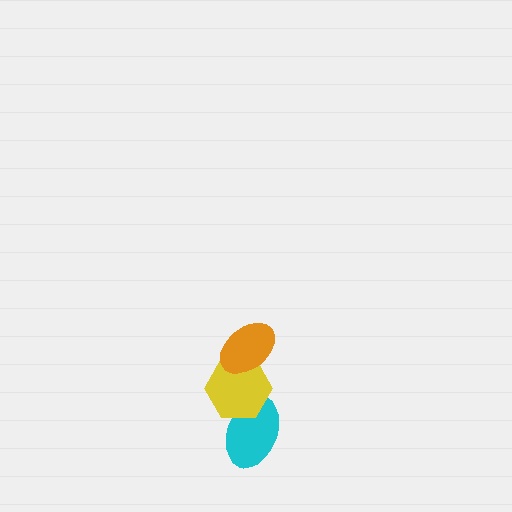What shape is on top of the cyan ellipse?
The yellow hexagon is on top of the cyan ellipse.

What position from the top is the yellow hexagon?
The yellow hexagon is 2nd from the top.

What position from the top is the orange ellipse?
The orange ellipse is 1st from the top.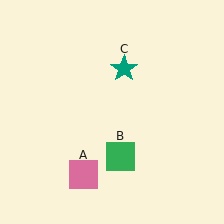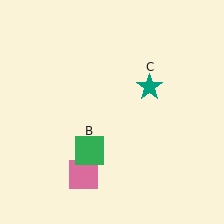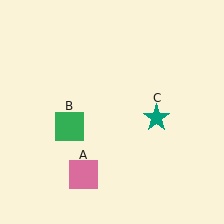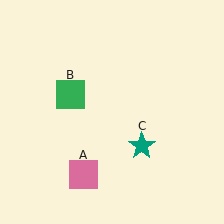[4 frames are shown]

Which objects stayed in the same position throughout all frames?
Pink square (object A) remained stationary.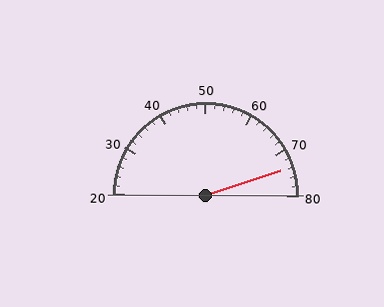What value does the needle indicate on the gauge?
The needle indicates approximately 74.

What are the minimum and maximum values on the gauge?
The gauge ranges from 20 to 80.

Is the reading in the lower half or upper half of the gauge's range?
The reading is in the upper half of the range (20 to 80).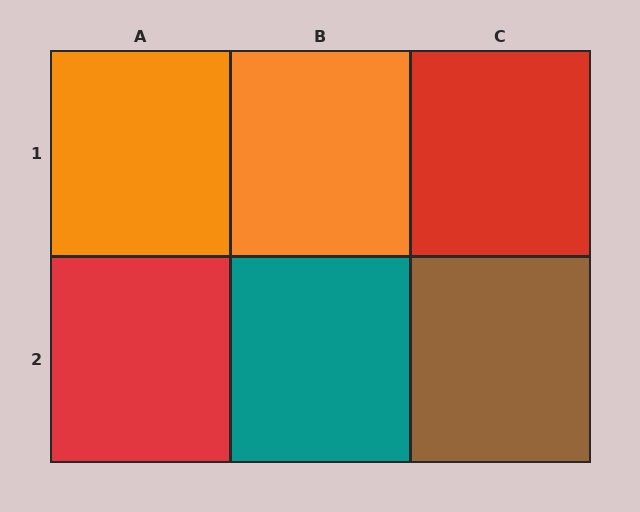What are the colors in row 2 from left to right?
Red, teal, brown.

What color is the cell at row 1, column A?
Orange.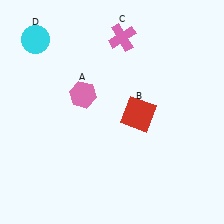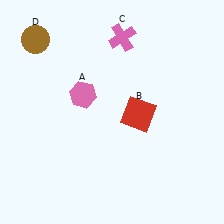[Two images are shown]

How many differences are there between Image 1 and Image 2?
There is 1 difference between the two images.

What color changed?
The circle (D) changed from cyan in Image 1 to brown in Image 2.